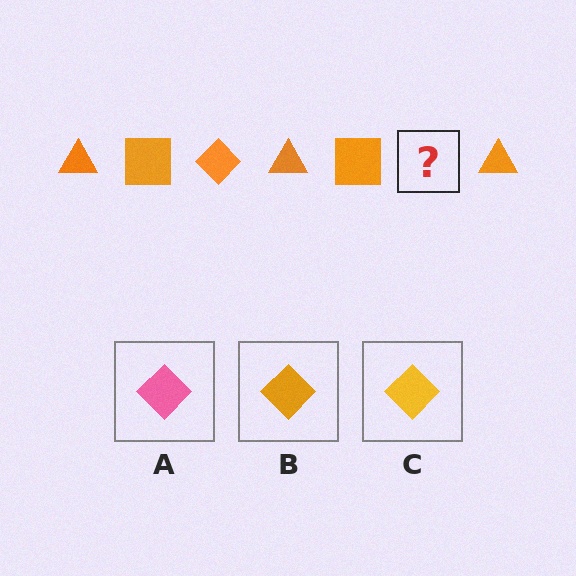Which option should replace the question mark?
Option B.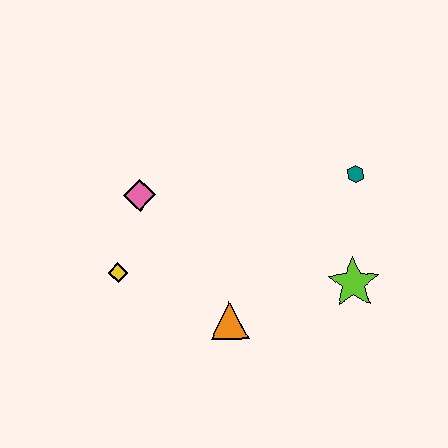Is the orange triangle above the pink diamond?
No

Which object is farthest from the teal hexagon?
The yellow diamond is farthest from the teal hexagon.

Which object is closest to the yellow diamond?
The pink diamond is closest to the yellow diamond.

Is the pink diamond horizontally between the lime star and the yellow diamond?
Yes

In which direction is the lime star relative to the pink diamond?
The lime star is to the right of the pink diamond.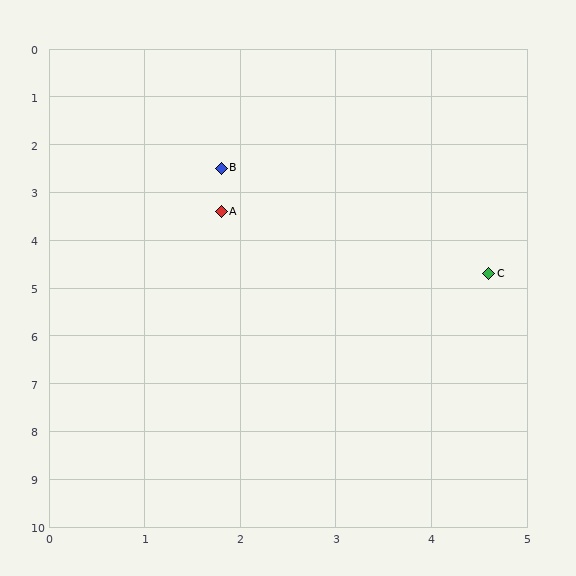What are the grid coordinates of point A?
Point A is at approximately (1.8, 3.4).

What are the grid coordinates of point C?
Point C is at approximately (4.6, 4.7).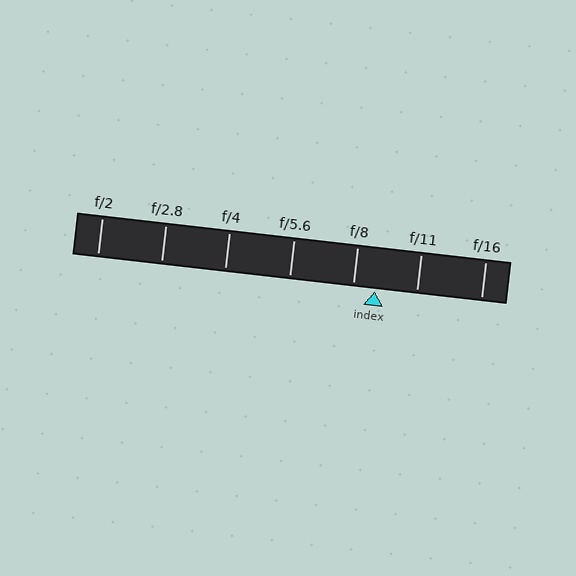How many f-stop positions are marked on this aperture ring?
There are 7 f-stop positions marked.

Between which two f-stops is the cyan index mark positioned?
The index mark is between f/8 and f/11.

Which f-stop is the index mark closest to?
The index mark is closest to f/8.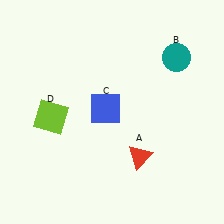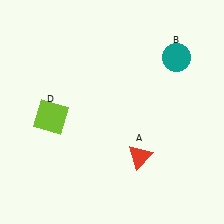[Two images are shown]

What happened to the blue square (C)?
The blue square (C) was removed in Image 2. It was in the top-left area of Image 1.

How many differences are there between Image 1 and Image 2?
There is 1 difference between the two images.